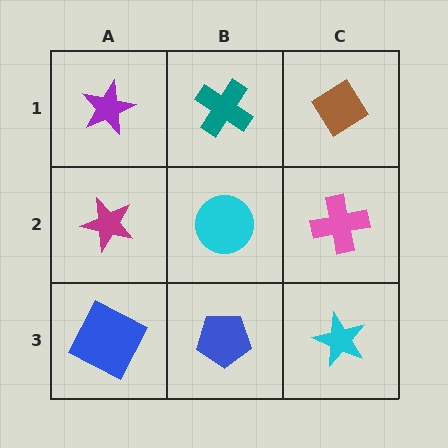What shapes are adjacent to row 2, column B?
A teal cross (row 1, column B), a blue pentagon (row 3, column B), a magenta star (row 2, column A), a pink cross (row 2, column C).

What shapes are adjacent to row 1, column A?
A magenta star (row 2, column A), a teal cross (row 1, column B).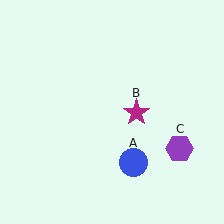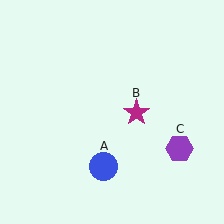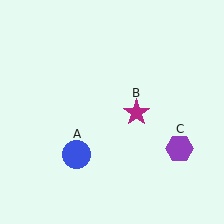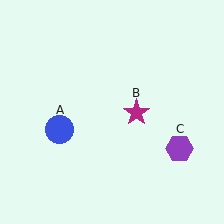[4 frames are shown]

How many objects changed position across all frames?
1 object changed position: blue circle (object A).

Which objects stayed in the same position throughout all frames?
Magenta star (object B) and purple hexagon (object C) remained stationary.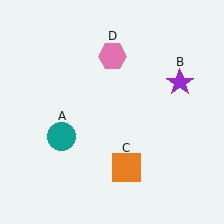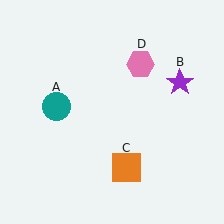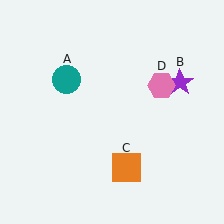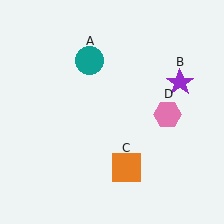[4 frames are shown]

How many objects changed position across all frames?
2 objects changed position: teal circle (object A), pink hexagon (object D).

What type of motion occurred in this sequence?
The teal circle (object A), pink hexagon (object D) rotated clockwise around the center of the scene.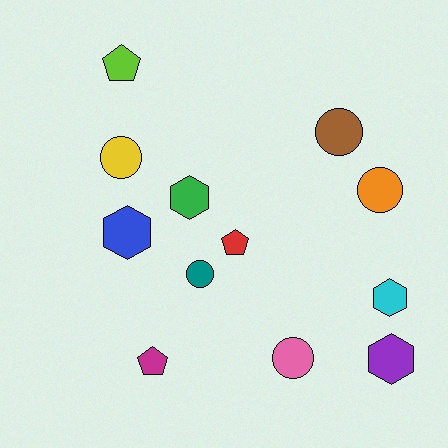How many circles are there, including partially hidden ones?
There are 5 circles.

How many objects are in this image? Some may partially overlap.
There are 12 objects.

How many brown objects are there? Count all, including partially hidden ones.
There is 1 brown object.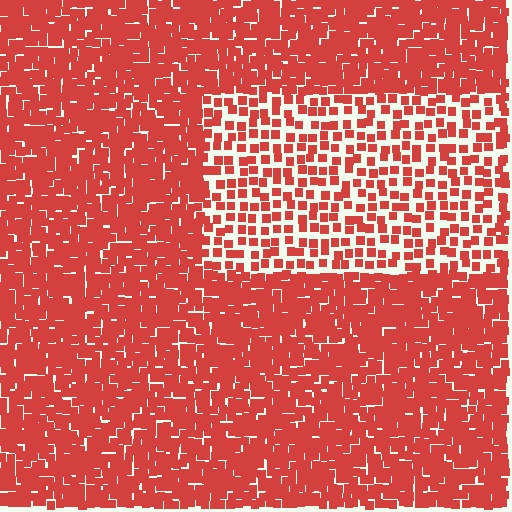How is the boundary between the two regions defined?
The boundary is defined by a change in element density (approximately 2.3x ratio). All elements are the same color, size, and shape.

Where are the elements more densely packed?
The elements are more densely packed outside the rectangle boundary.